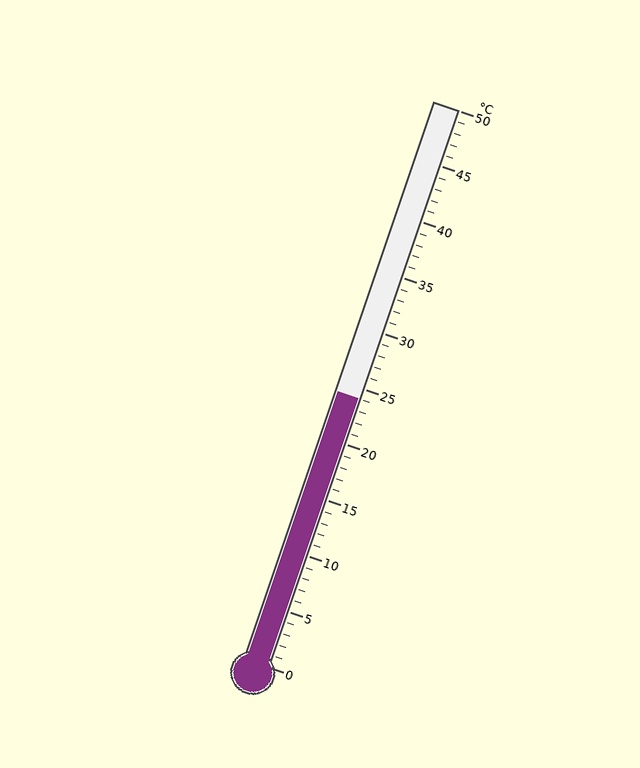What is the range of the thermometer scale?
The thermometer scale ranges from 0°C to 50°C.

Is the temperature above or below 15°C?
The temperature is above 15°C.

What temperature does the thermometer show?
The thermometer shows approximately 24°C.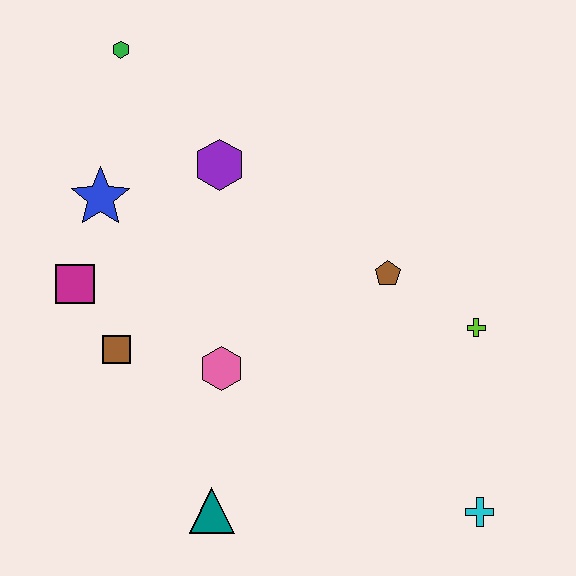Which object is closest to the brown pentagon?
The lime cross is closest to the brown pentagon.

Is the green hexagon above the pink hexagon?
Yes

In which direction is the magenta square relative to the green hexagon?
The magenta square is below the green hexagon.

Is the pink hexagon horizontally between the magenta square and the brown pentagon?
Yes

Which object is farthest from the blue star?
The cyan cross is farthest from the blue star.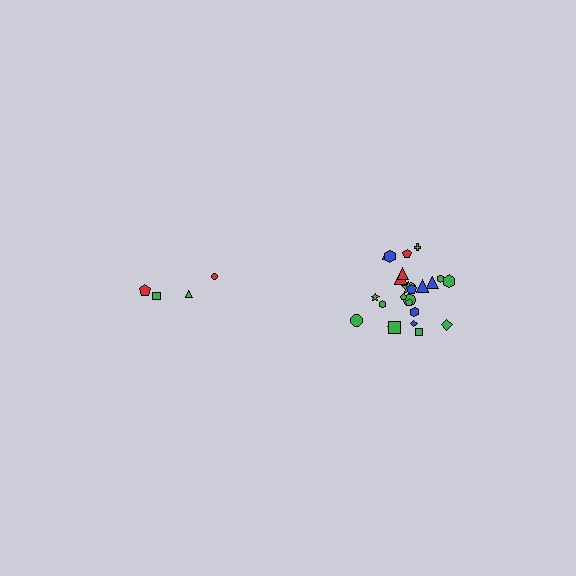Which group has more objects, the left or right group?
The right group.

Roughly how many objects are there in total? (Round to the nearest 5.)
Roughly 30 objects in total.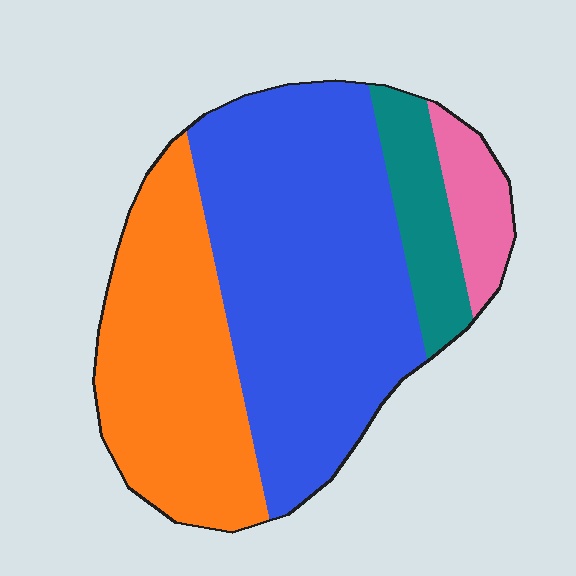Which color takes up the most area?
Blue, at roughly 50%.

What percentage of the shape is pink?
Pink takes up less than a sixth of the shape.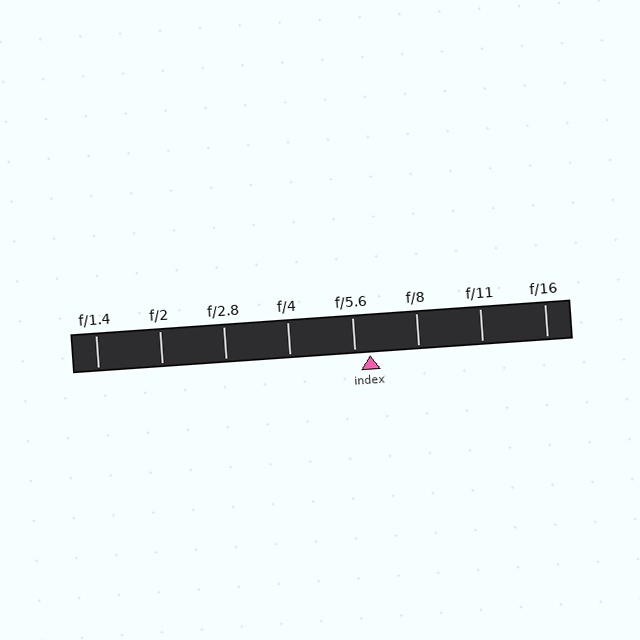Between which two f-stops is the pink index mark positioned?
The index mark is between f/5.6 and f/8.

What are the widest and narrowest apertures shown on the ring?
The widest aperture shown is f/1.4 and the narrowest is f/16.